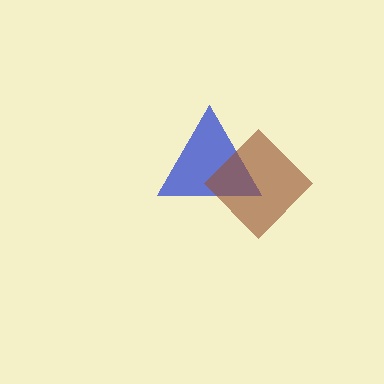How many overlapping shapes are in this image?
There are 2 overlapping shapes in the image.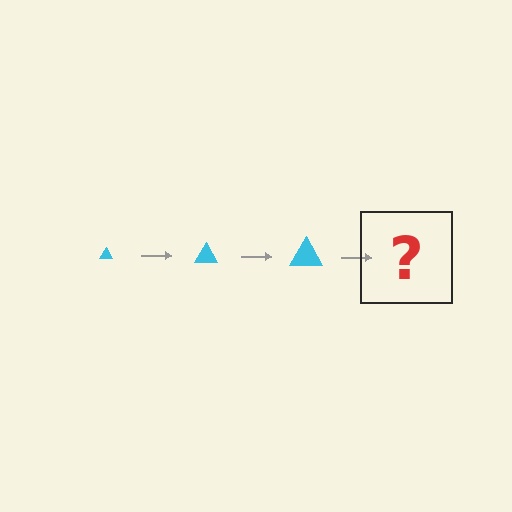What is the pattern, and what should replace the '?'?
The pattern is that the triangle gets progressively larger each step. The '?' should be a cyan triangle, larger than the previous one.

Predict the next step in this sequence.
The next step is a cyan triangle, larger than the previous one.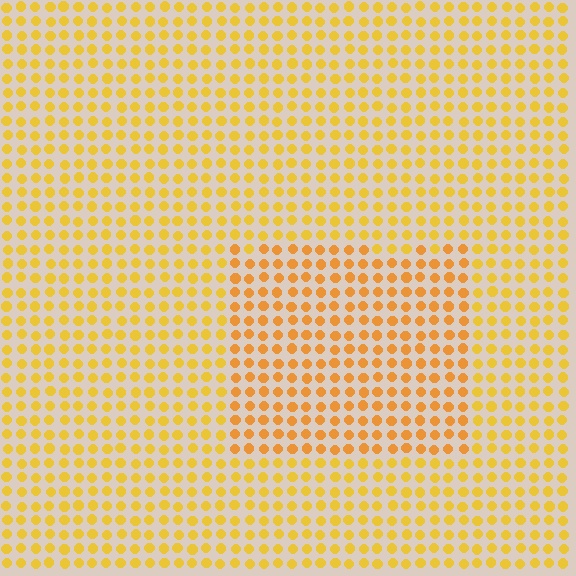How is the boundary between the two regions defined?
The boundary is defined purely by a slight shift in hue (about 17 degrees). Spacing, size, and orientation are identical on both sides.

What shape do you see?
I see a rectangle.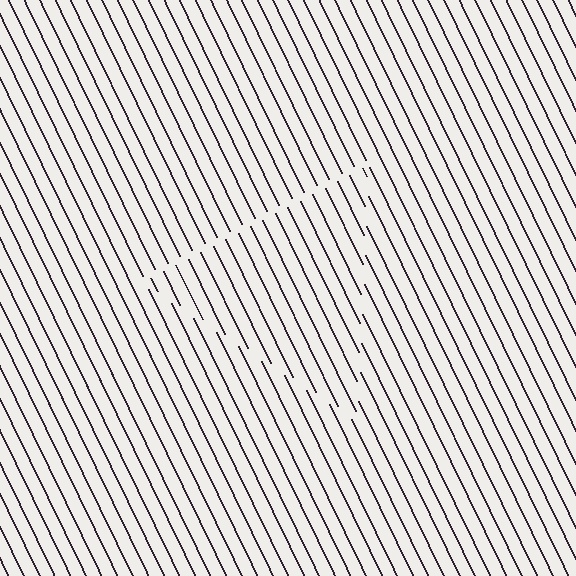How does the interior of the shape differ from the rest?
The interior of the shape contains the same grating, shifted by half a period — the contour is defined by the phase discontinuity where line-ends from the inner and outer gratings abut.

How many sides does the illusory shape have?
3 sides — the line-ends trace a triangle.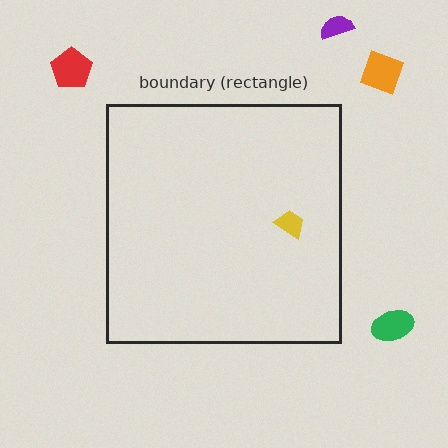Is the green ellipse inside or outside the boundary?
Outside.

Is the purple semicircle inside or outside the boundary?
Outside.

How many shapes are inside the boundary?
1 inside, 4 outside.